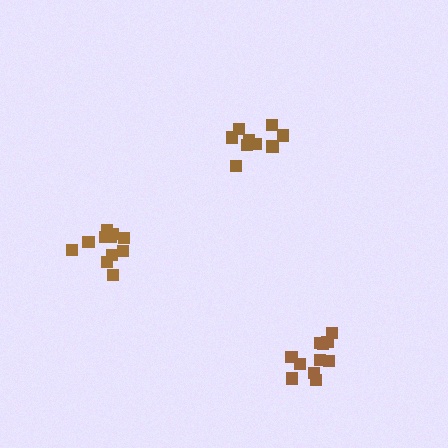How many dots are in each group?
Group 1: 9 dots, Group 2: 12 dots, Group 3: 11 dots (32 total).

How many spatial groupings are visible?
There are 3 spatial groupings.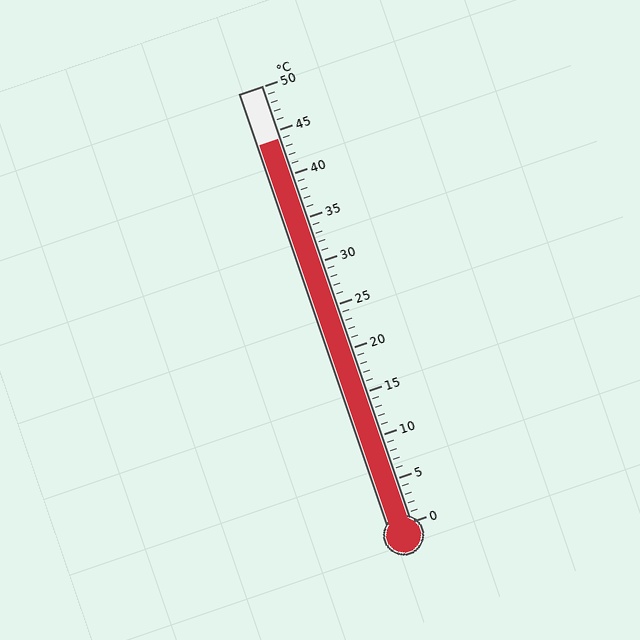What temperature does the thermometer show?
The thermometer shows approximately 44°C.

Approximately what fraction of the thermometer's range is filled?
The thermometer is filled to approximately 90% of its range.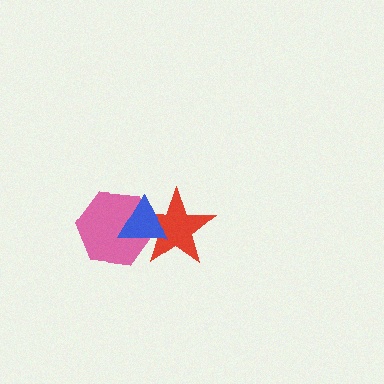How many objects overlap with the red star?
2 objects overlap with the red star.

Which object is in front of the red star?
The blue triangle is in front of the red star.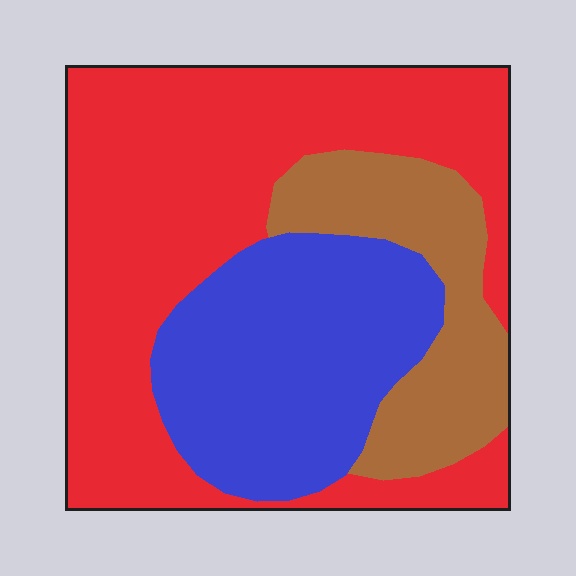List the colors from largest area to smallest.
From largest to smallest: red, blue, brown.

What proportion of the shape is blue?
Blue covers roughly 30% of the shape.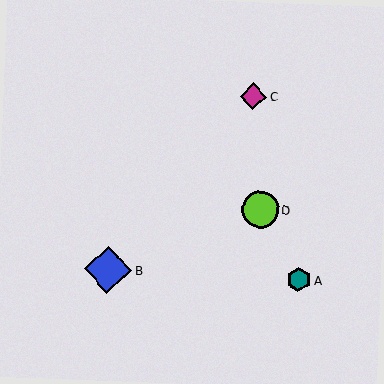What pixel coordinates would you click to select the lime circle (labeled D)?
Click at (260, 209) to select the lime circle D.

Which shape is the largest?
The blue diamond (labeled B) is the largest.